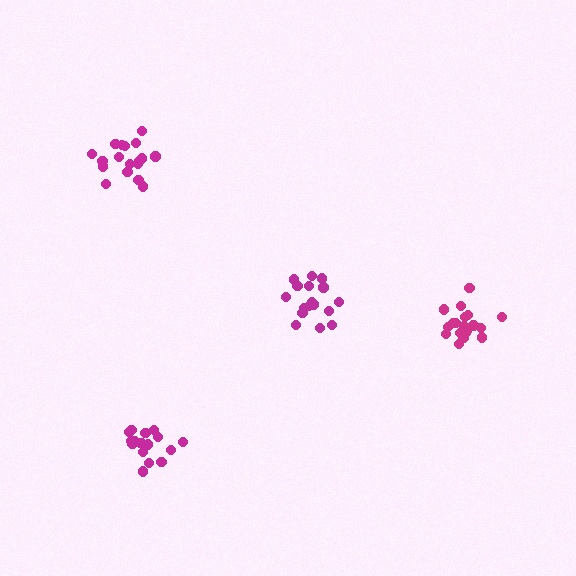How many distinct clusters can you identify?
There are 4 distinct clusters.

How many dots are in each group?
Group 1: 18 dots, Group 2: 19 dots, Group 3: 17 dots, Group 4: 17 dots (71 total).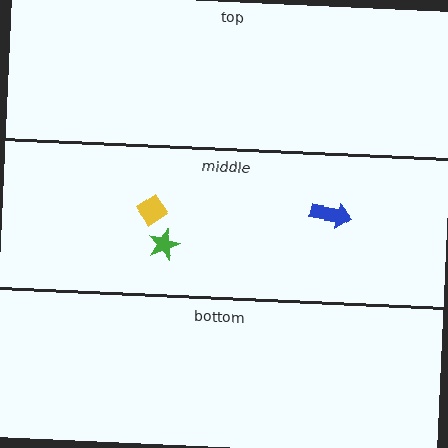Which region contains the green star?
The middle region.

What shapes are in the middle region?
The green star, the yellow diamond, the blue arrow.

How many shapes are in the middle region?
3.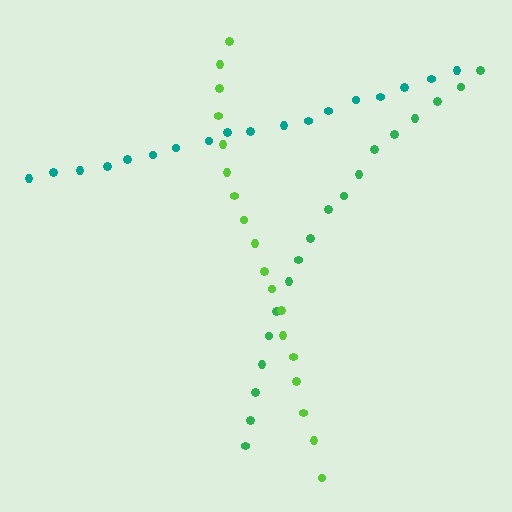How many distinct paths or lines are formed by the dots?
There are 3 distinct paths.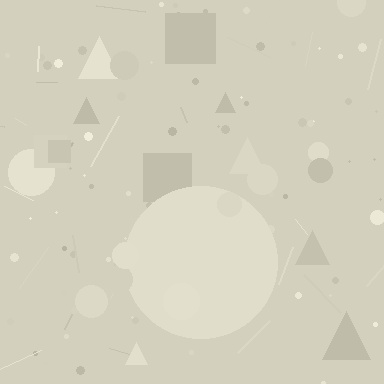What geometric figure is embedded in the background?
A circle is embedded in the background.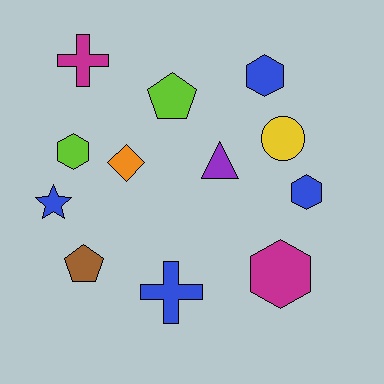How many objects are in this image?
There are 12 objects.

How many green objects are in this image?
There are no green objects.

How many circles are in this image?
There is 1 circle.